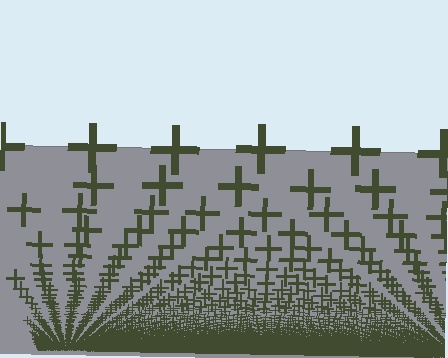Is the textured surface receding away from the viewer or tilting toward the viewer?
The surface appears to tilt toward the viewer. Texture elements get larger and sparser toward the top.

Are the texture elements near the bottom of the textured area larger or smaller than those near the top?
Smaller. The gradient is inverted — elements near the bottom are smaller and denser.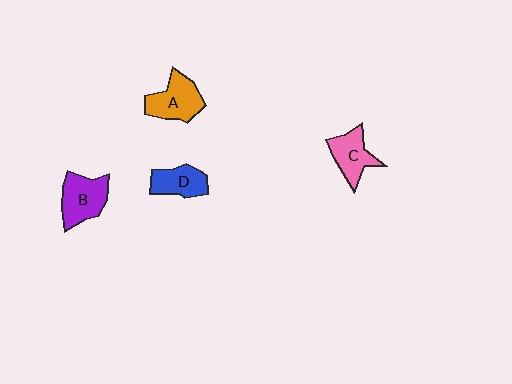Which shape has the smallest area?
Shape D (blue).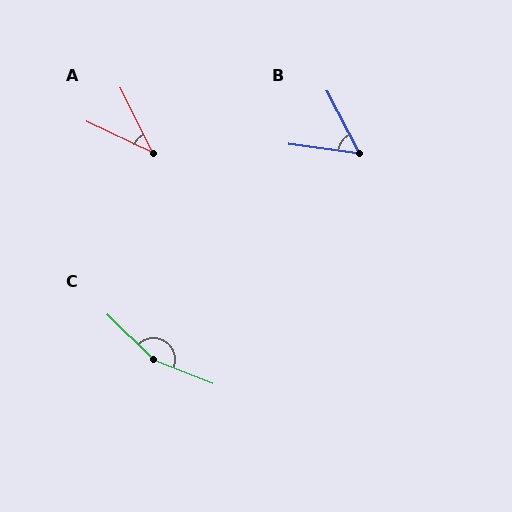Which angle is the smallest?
A, at approximately 39 degrees.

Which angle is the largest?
C, at approximately 157 degrees.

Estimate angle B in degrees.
Approximately 55 degrees.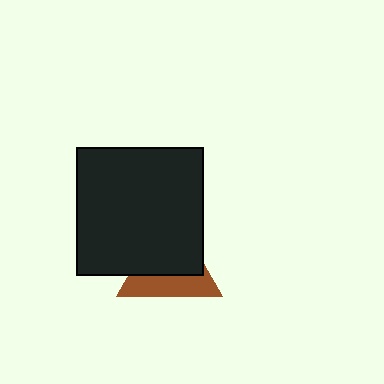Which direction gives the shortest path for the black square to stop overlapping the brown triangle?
Moving up gives the shortest separation.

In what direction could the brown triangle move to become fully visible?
The brown triangle could move down. That would shift it out from behind the black square entirely.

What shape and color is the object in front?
The object in front is a black square.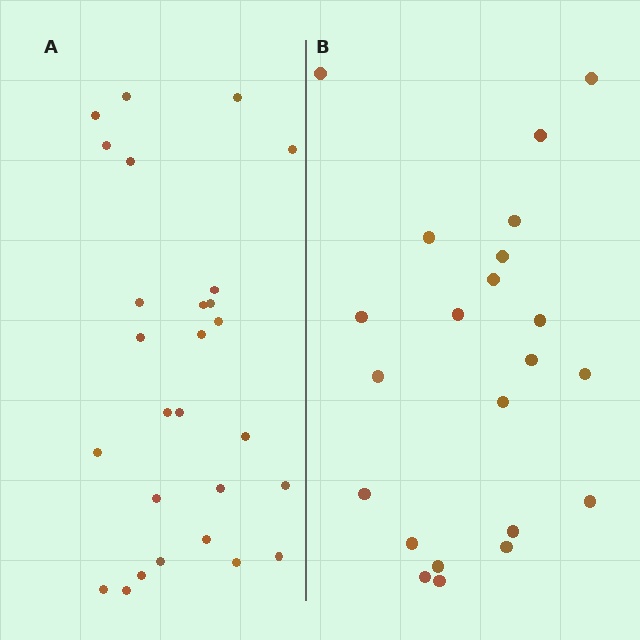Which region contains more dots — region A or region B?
Region A (the left region) has more dots.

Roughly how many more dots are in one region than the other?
Region A has about 5 more dots than region B.